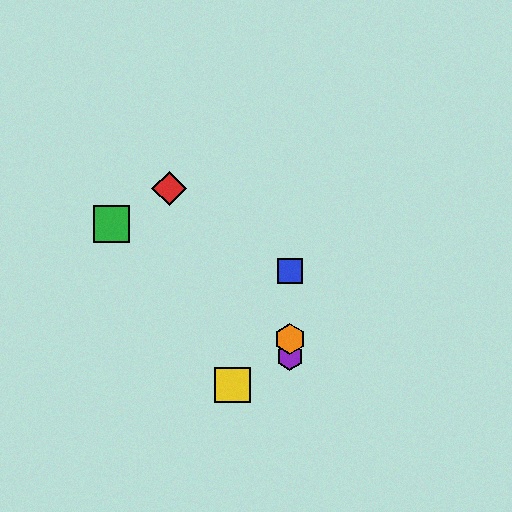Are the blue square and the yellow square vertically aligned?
No, the blue square is at x≈290 and the yellow square is at x≈232.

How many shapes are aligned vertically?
3 shapes (the blue square, the purple hexagon, the orange hexagon) are aligned vertically.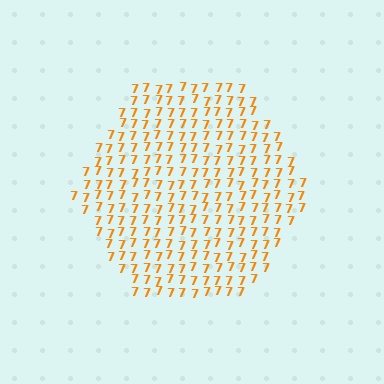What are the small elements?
The small elements are digit 7's.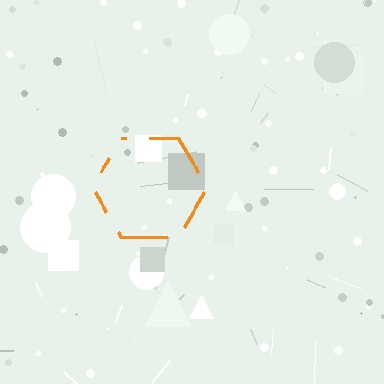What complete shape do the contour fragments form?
The contour fragments form a hexagon.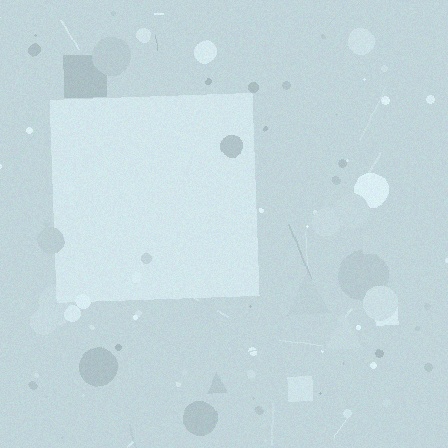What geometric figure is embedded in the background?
A square is embedded in the background.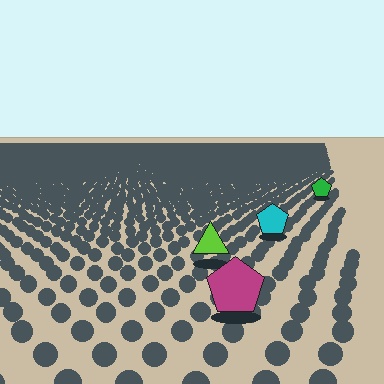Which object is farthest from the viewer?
The green pentagon is farthest from the viewer. It appears smaller and the ground texture around it is denser.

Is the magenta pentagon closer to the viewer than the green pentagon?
Yes. The magenta pentagon is closer — you can tell from the texture gradient: the ground texture is coarser near it.